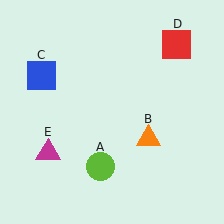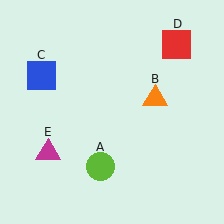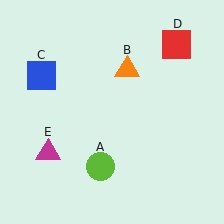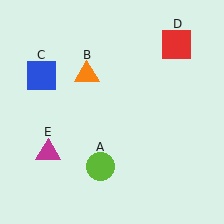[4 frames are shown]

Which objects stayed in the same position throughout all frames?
Lime circle (object A) and blue square (object C) and red square (object D) and magenta triangle (object E) remained stationary.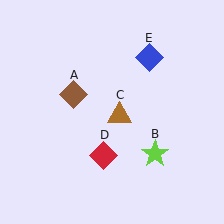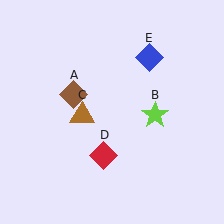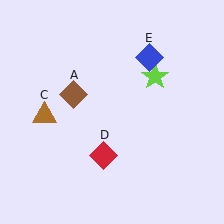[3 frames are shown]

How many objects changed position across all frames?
2 objects changed position: lime star (object B), brown triangle (object C).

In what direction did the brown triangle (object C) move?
The brown triangle (object C) moved left.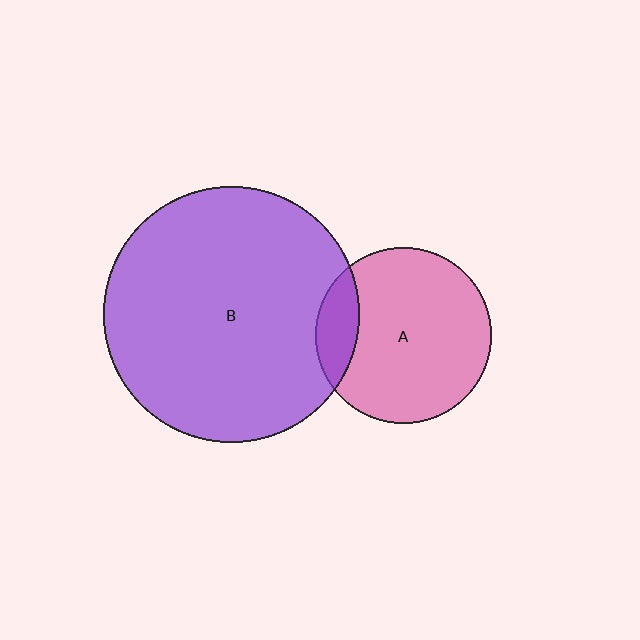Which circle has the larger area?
Circle B (purple).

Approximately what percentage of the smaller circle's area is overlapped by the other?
Approximately 15%.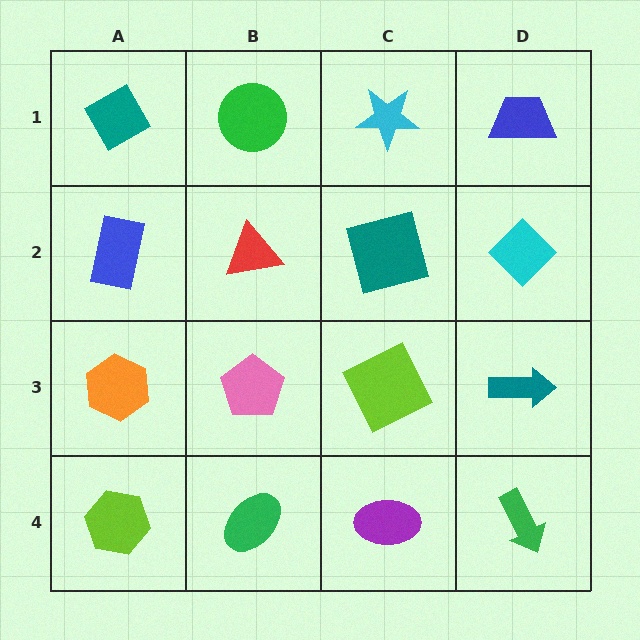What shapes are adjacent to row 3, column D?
A cyan diamond (row 2, column D), a green arrow (row 4, column D), a lime square (row 3, column C).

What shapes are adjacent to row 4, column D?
A teal arrow (row 3, column D), a purple ellipse (row 4, column C).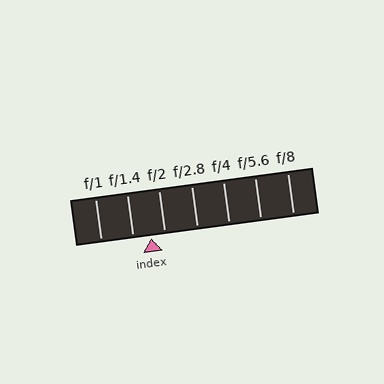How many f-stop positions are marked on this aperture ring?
There are 7 f-stop positions marked.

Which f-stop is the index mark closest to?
The index mark is closest to f/2.